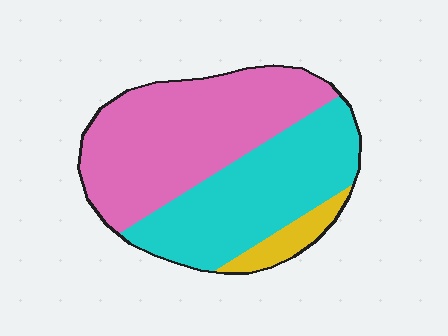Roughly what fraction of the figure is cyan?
Cyan covers roughly 40% of the figure.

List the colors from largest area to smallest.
From largest to smallest: pink, cyan, yellow.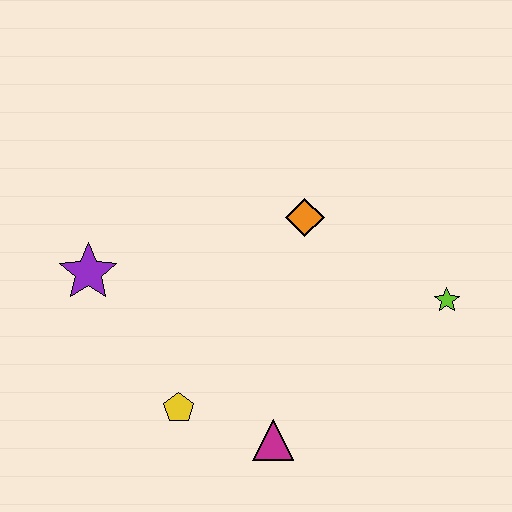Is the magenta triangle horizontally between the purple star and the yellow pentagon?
No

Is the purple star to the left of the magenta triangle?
Yes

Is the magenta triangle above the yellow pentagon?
No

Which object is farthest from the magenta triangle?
The purple star is farthest from the magenta triangle.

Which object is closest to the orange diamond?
The lime star is closest to the orange diamond.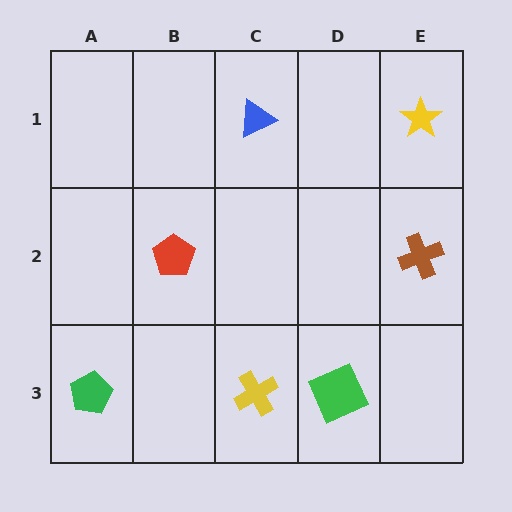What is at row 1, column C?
A blue triangle.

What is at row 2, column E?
A brown cross.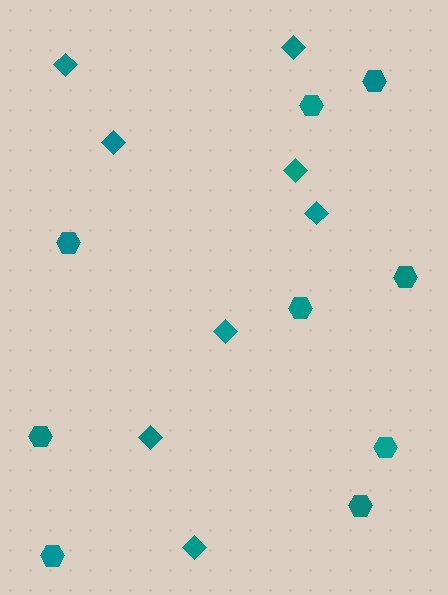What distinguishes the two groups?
There are 2 groups: one group of diamonds (8) and one group of hexagons (9).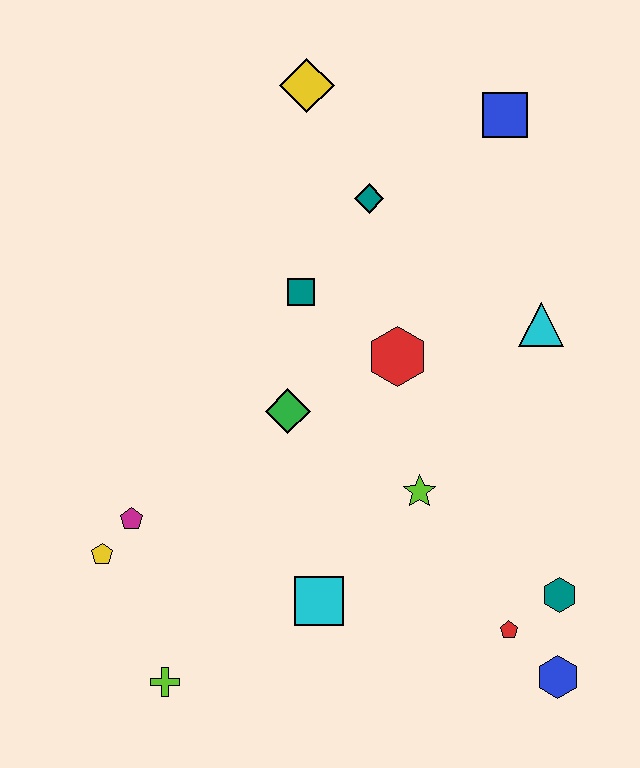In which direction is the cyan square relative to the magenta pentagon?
The cyan square is to the right of the magenta pentagon.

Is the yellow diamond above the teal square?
Yes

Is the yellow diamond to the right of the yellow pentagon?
Yes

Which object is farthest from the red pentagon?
The yellow diamond is farthest from the red pentagon.